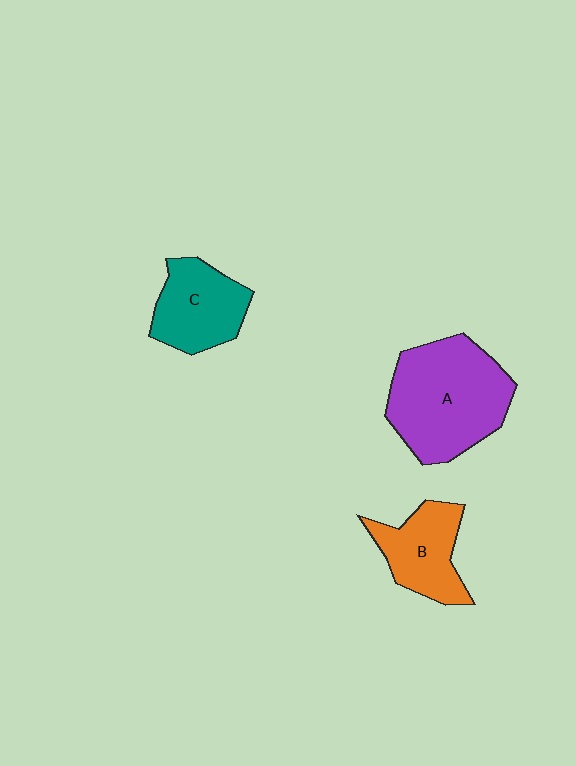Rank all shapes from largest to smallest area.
From largest to smallest: A (purple), C (teal), B (orange).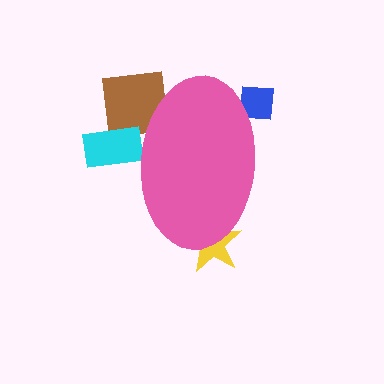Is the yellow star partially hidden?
Yes, the yellow star is partially hidden behind the pink ellipse.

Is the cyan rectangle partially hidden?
Yes, the cyan rectangle is partially hidden behind the pink ellipse.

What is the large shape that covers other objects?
A pink ellipse.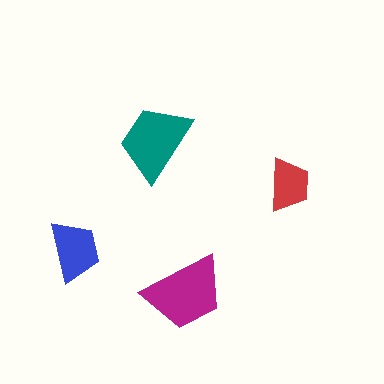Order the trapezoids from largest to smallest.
the magenta one, the teal one, the blue one, the red one.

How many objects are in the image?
There are 4 objects in the image.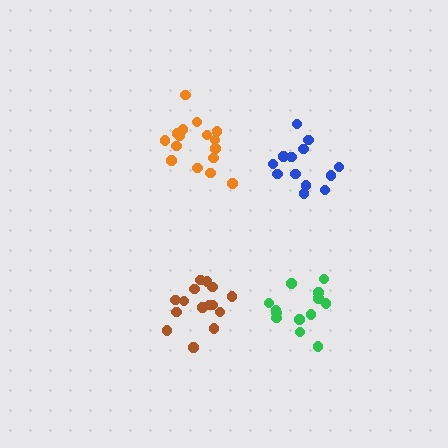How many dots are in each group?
Group 1: 13 dots, Group 2: 13 dots, Group 3: 15 dots, Group 4: 17 dots (58 total).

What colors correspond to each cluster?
The clusters are colored: blue, green, brown, orange.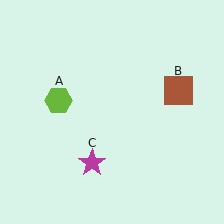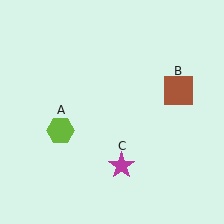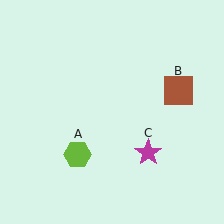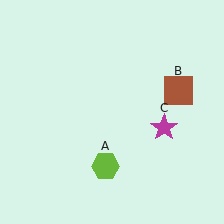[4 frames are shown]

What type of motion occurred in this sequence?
The lime hexagon (object A), magenta star (object C) rotated counterclockwise around the center of the scene.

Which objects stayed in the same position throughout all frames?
Brown square (object B) remained stationary.